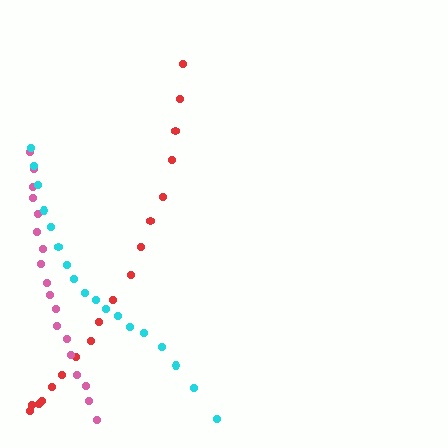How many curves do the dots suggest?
There are 3 distinct paths.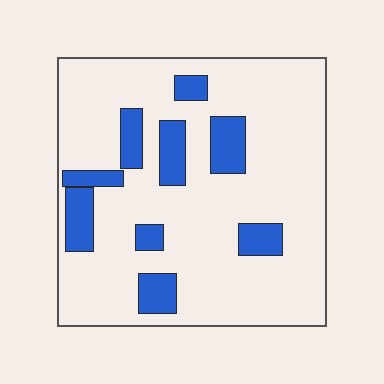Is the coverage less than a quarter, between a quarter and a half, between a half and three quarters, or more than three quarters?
Less than a quarter.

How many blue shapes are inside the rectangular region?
9.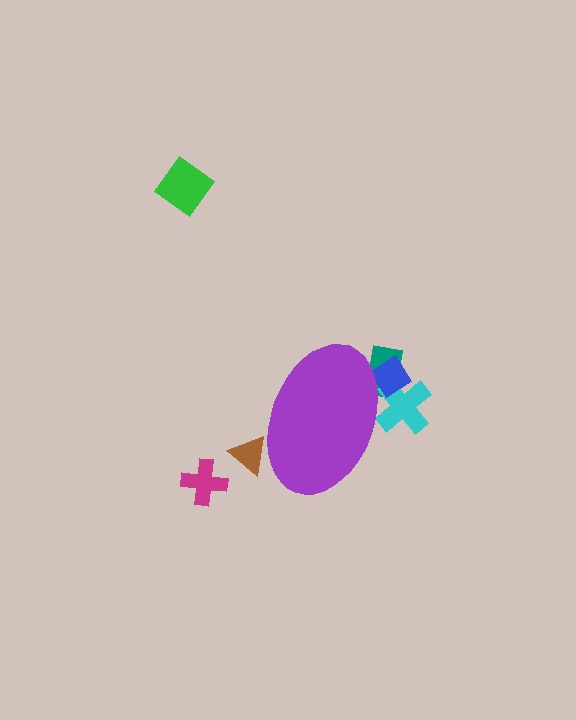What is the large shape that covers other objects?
A purple ellipse.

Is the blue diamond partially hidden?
Yes, the blue diamond is partially hidden behind the purple ellipse.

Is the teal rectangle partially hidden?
Yes, the teal rectangle is partially hidden behind the purple ellipse.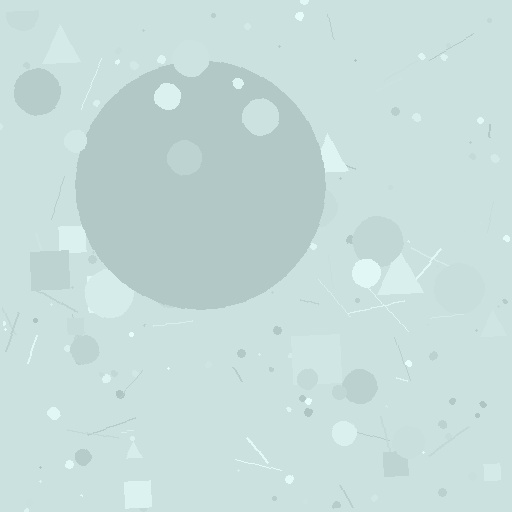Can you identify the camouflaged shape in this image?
The camouflaged shape is a circle.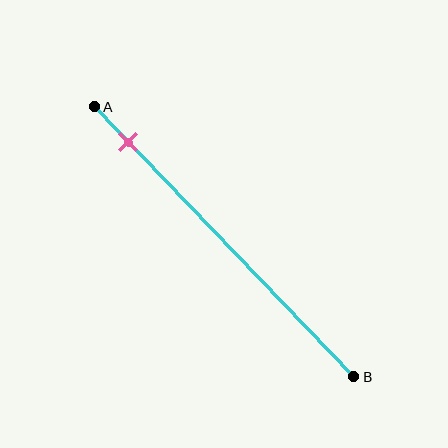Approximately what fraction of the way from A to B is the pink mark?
The pink mark is approximately 15% of the way from A to B.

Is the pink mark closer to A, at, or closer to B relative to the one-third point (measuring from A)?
The pink mark is closer to point A than the one-third point of segment AB.